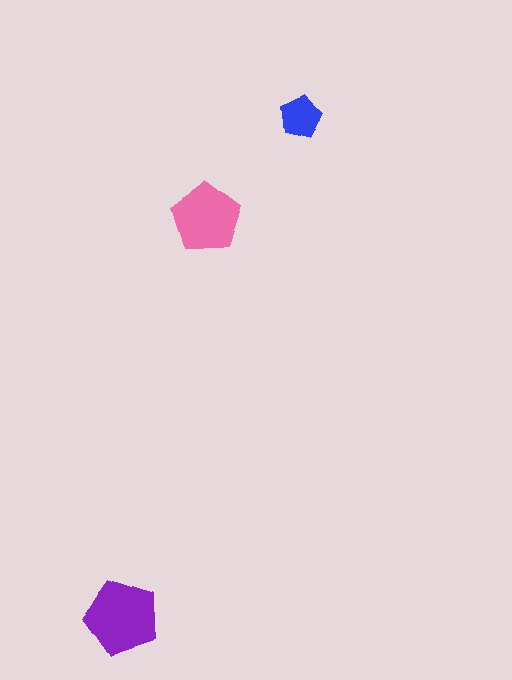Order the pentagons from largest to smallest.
the purple one, the pink one, the blue one.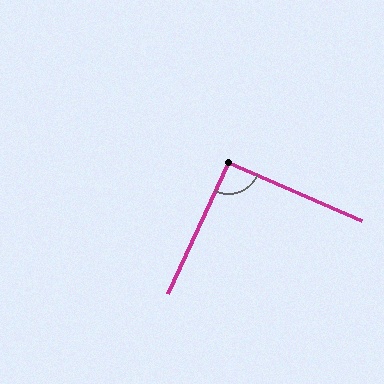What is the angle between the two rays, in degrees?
Approximately 91 degrees.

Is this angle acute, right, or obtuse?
It is approximately a right angle.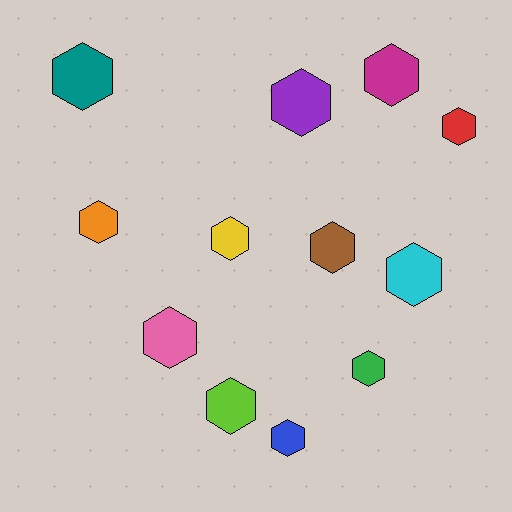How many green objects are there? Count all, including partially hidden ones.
There is 1 green object.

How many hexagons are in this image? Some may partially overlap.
There are 12 hexagons.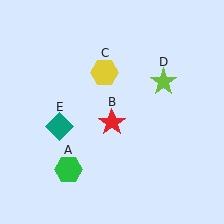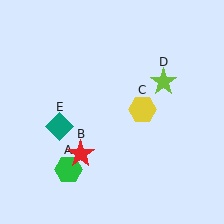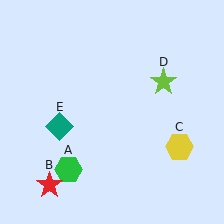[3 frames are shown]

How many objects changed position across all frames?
2 objects changed position: red star (object B), yellow hexagon (object C).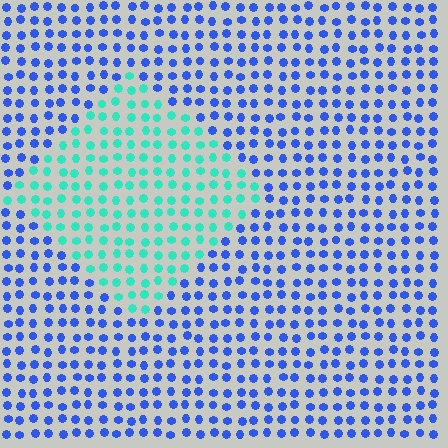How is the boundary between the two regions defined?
The boundary is defined purely by a slight shift in hue (about 61 degrees). Spacing, size, and orientation are identical on both sides.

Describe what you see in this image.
The image is filled with small blue elements in a uniform arrangement. A diamond-shaped region is visible where the elements are tinted to a slightly different hue, forming a subtle color boundary.